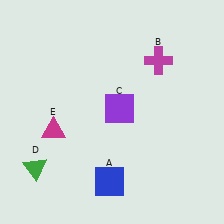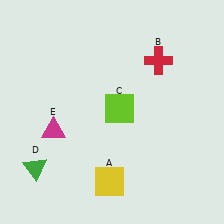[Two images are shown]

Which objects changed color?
A changed from blue to yellow. B changed from magenta to red. C changed from purple to lime.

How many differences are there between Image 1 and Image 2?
There are 3 differences between the two images.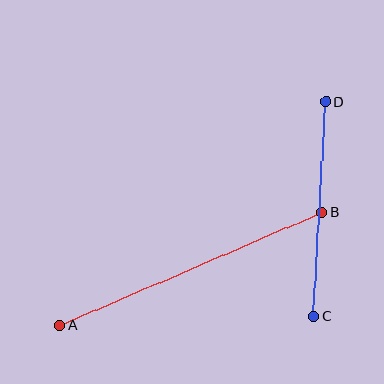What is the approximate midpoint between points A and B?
The midpoint is at approximately (191, 269) pixels.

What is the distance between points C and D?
The distance is approximately 215 pixels.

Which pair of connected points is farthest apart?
Points A and B are farthest apart.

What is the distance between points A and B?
The distance is approximately 285 pixels.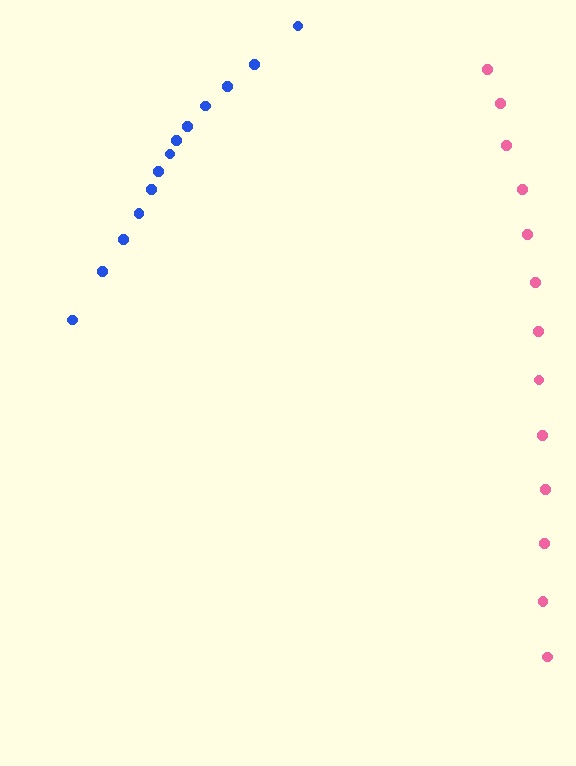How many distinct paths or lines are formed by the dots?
There are 2 distinct paths.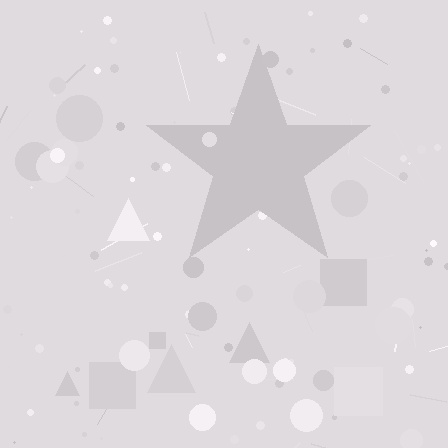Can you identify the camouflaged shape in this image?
The camouflaged shape is a star.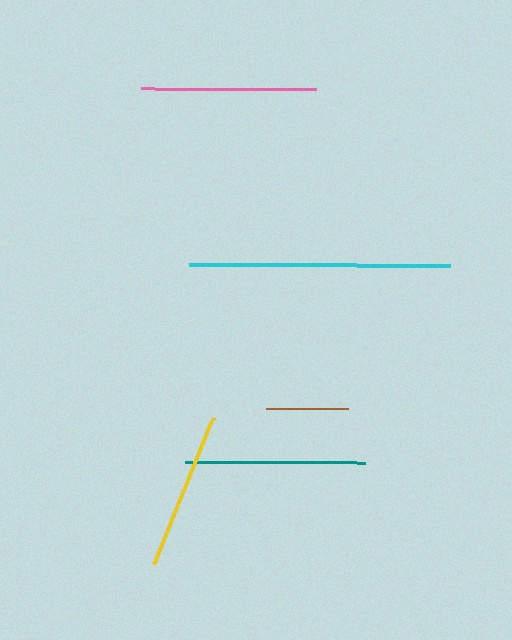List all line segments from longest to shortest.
From longest to shortest: cyan, teal, pink, yellow, brown.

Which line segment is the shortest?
The brown line is the shortest at approximately 82 pixels.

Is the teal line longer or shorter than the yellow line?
The teal line is longer than the yellow line.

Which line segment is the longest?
The cyan line is the longest at approximately 261 pixels.